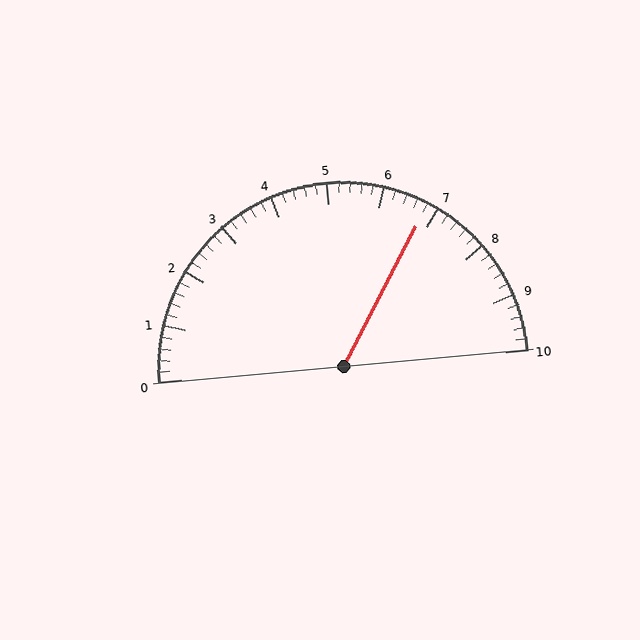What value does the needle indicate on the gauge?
The needle indicates approximately 6.8.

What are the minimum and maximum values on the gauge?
The gauge ranges from 0 to 10.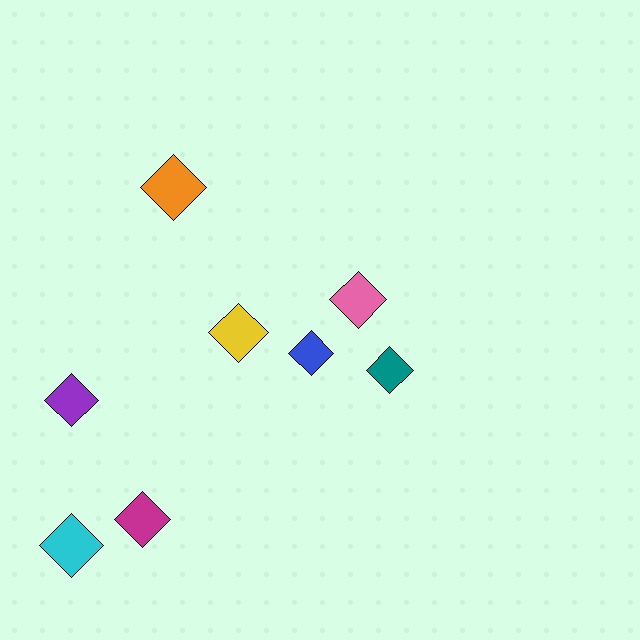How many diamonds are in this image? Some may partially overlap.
There are 8 diamonds.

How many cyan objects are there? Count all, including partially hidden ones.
There is 1 cyan object.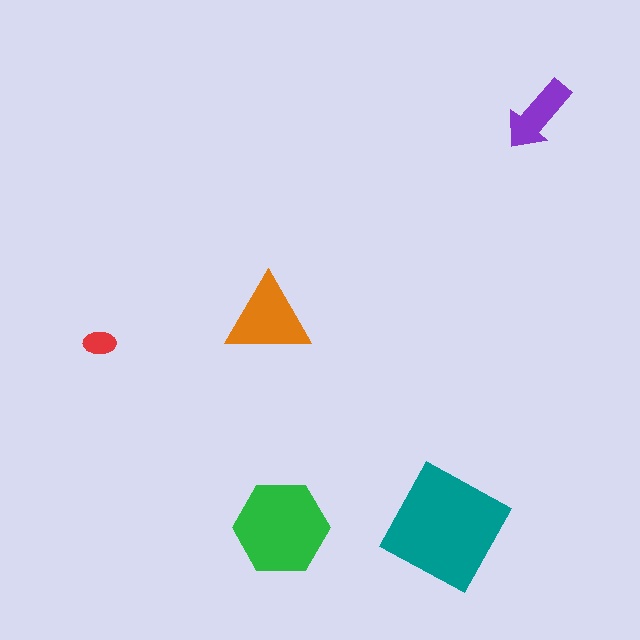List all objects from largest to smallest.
The teal square, the green hexagon, the orange triangle, the purple arrow, the red ellipse.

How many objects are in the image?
There are 5 objects in the image.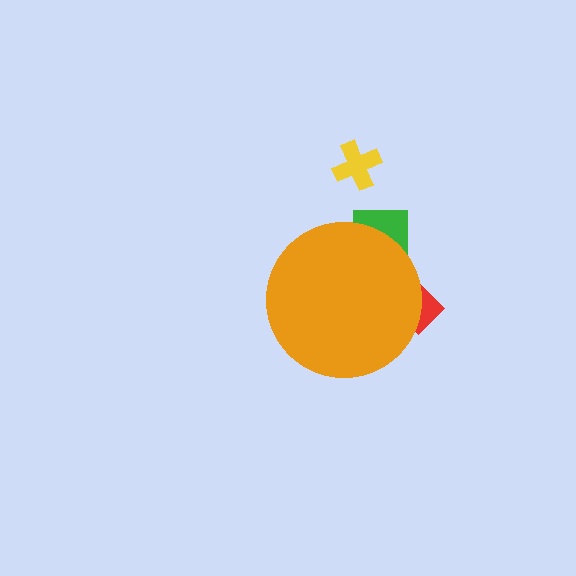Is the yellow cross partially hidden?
No, the yellow cross is fully visible.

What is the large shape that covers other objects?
An orange circle.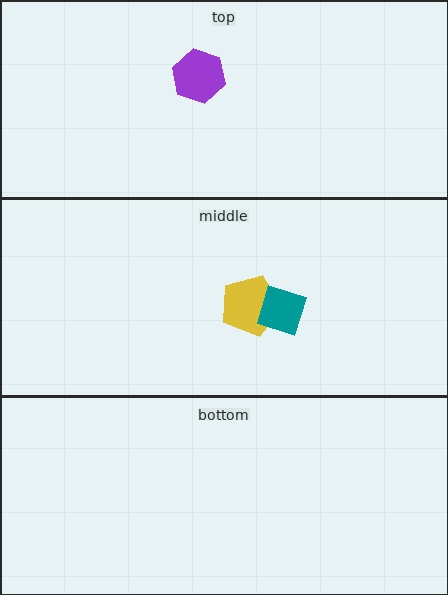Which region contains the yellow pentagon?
The middle region.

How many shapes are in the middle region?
2.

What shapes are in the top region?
The purple hexagon.